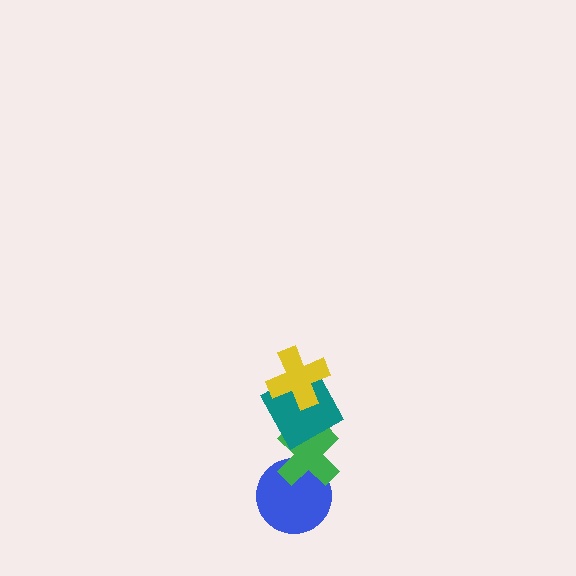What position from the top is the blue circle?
The blue circle is 4th from the top.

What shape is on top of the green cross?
The teal square is on top of the green cross.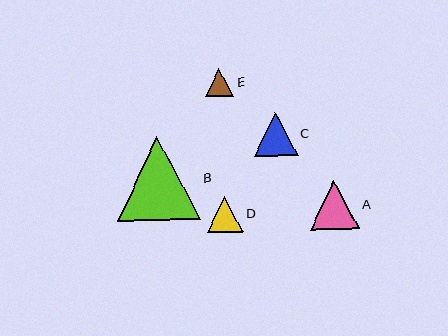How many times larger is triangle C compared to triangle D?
Triangle C is approximately 1.2 times the size of triangle D.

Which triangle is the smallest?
Triangle E is the smallest with a size of approximately 28 pixels.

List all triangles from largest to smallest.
From largest to smallest: B, A, C, D, E.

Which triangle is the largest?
Triangle B is the largest with a size of approximately 83 pixels.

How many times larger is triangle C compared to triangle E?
Triangle C is approximately 1.6 times the size of triangle E.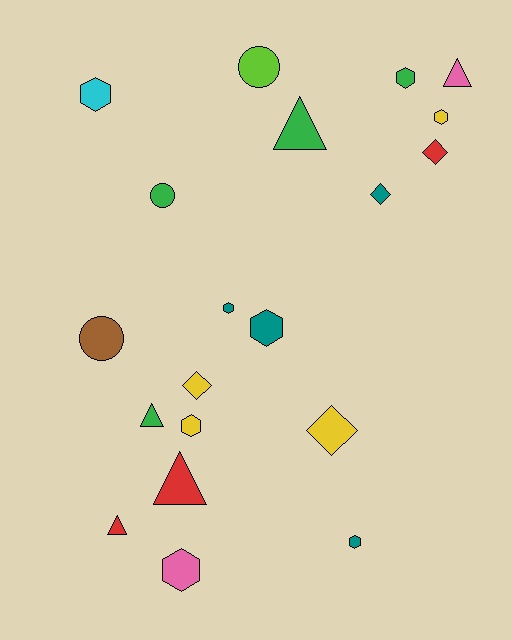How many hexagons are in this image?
There are 8 hexagons.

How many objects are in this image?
There are 20 objects.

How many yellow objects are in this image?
There are 4 yellow objects.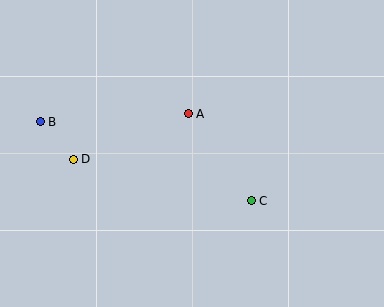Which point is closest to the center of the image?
Point A at (188, 114) is closest to the center.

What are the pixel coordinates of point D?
Point D is at (73, 159).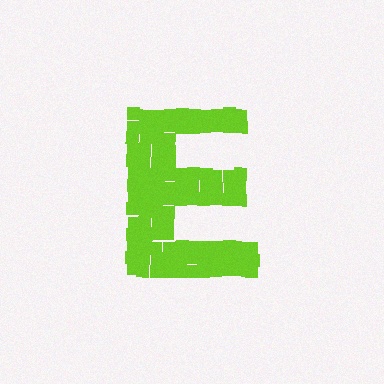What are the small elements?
The small elements are squares.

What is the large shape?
The large shape is the letter E.